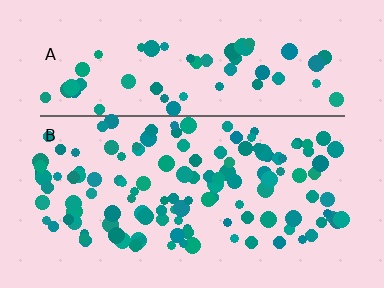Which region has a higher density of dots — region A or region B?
B (the bottom).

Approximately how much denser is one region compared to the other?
Approximately 1.9× — region B over region A.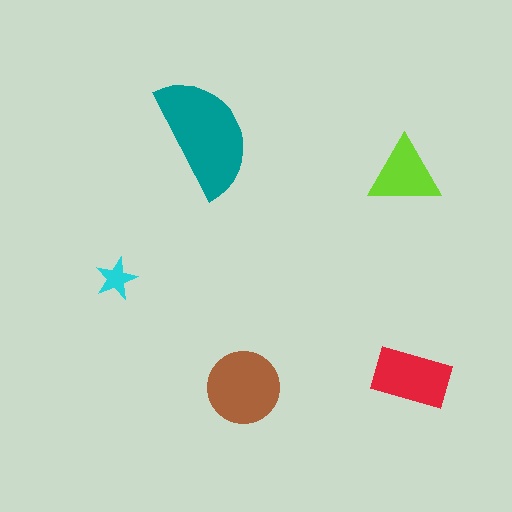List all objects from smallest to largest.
The cyan star, the lime triangle, the red rectangle, the brown circle, the teal semicircle.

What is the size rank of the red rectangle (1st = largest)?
3rd.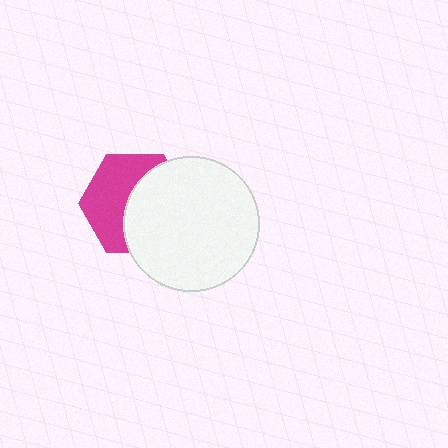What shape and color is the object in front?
The object in front is a white circle.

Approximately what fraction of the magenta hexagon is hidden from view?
Roughly 51% of the magenta hexagon is hidden behind the white circle.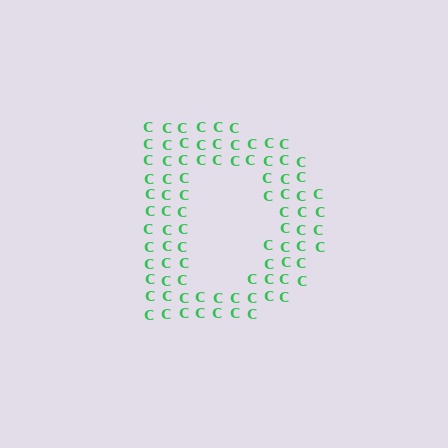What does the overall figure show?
The overall figure shows the letter D.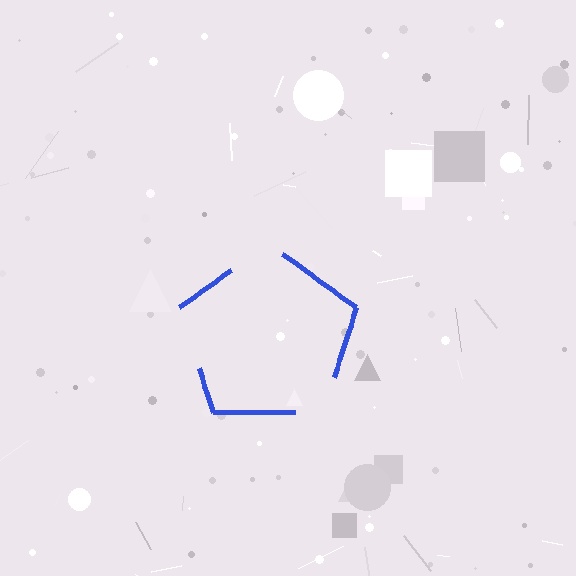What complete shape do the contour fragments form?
The contour fragments form a pentagon.